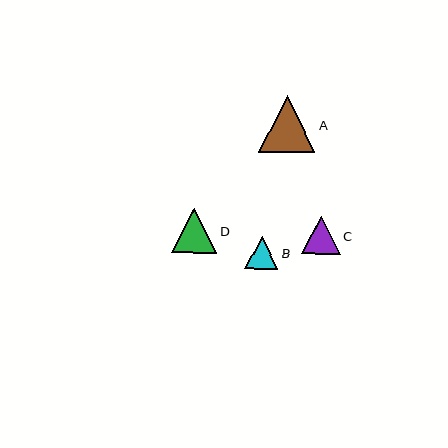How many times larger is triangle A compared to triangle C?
Triangle A is approximately 1.5 times the size of triangle C.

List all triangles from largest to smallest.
From largest to smallest: A, D, C, B.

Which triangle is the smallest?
Triangle B is the smallest with a size of approximately 34 pixels.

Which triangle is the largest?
Triangle A is the largest with a size of approximately 56 pixels.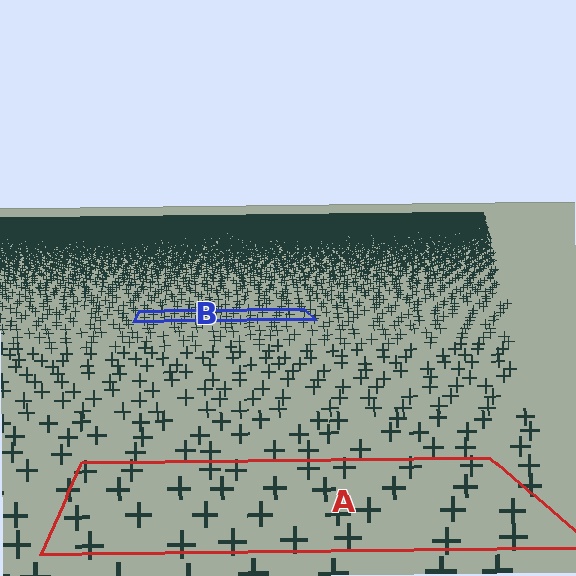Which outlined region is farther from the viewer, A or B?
Region B is farther from the viewer — the texture elements inside it appear smaller and more densely packed.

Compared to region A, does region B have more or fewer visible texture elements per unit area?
Region B has more texture elements per unit area — they are packed more densely because it is farther away.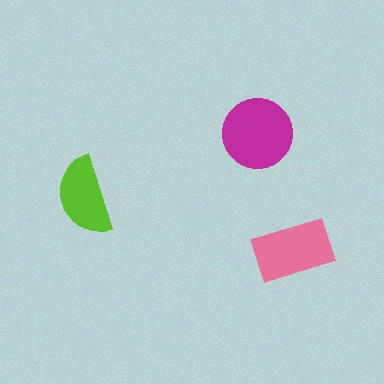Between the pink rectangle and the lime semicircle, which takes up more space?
The pink rectangle.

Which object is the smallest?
The lime semicircle.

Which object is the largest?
The magenta circle.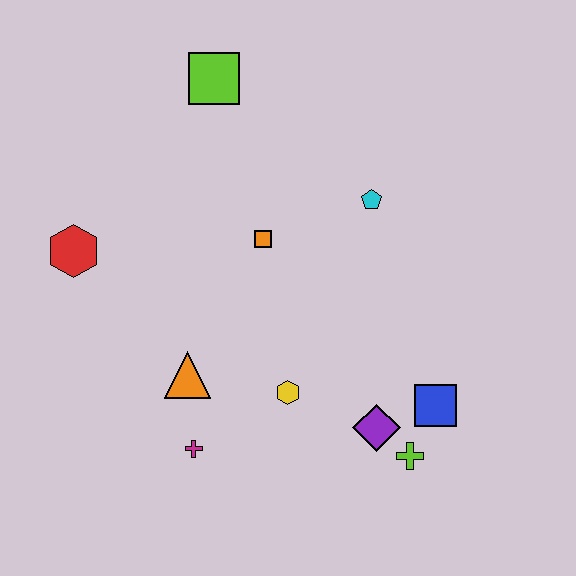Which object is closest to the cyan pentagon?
The orange square is closest to the cyan pentagon.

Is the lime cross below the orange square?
Yes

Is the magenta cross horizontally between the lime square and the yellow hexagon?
No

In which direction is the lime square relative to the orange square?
The lime square is above the orange square.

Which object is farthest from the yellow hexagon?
The lime square is farthest from the yellow hexagon.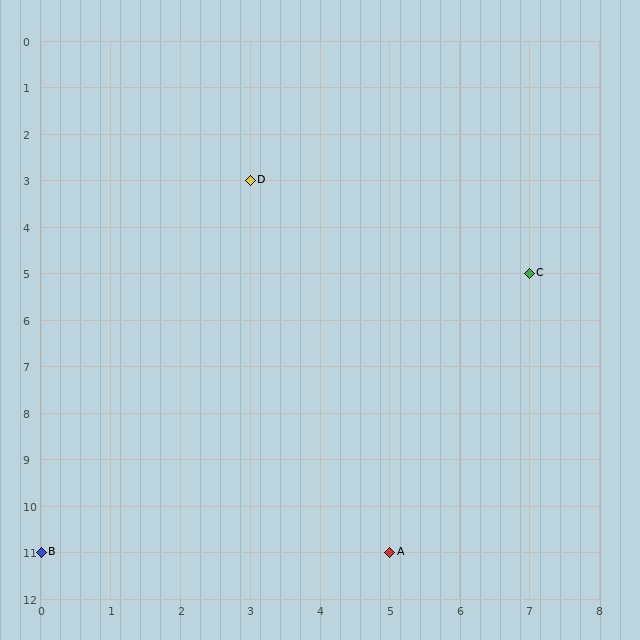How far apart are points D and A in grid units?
Points D and A are 2 columns and 8 rows apart (about 8.2 grid units diagonally).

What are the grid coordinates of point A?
Point A is at grid coordinates (5, 11).